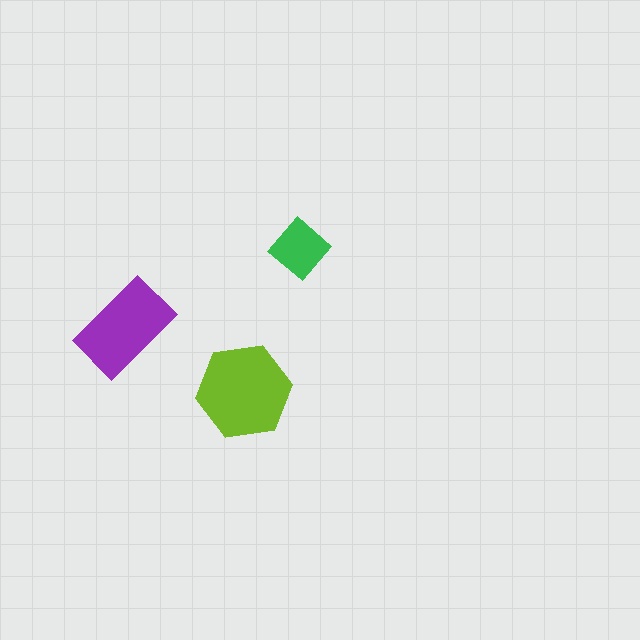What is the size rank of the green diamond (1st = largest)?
3rd.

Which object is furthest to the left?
The purple rectangle is leftmost.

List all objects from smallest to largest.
The green diamond, the purple rectangle, the lime hexagon.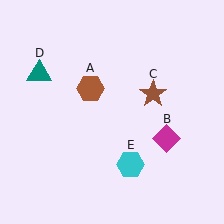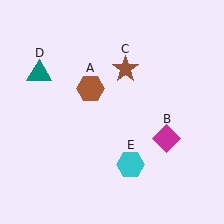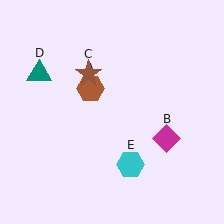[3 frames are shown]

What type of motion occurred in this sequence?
The brown star (object C) rotated counterclockwise around the center of the scene.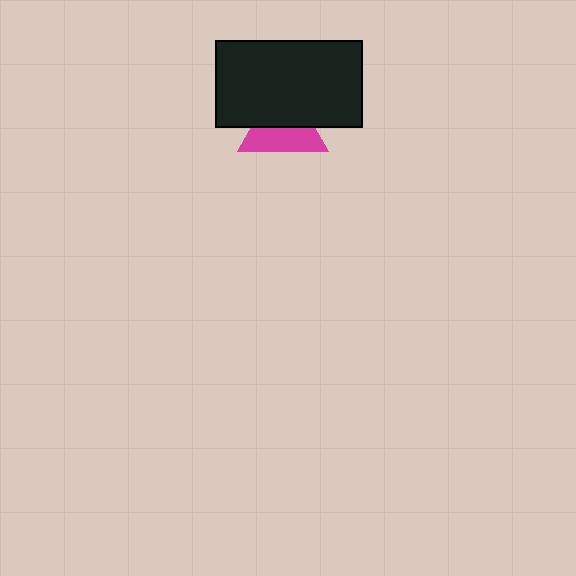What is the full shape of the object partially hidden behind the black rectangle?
The partially hidden object is a magenta triangle.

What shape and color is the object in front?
The object in front is a black rectangle.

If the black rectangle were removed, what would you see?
You would see the complete magenta triangle.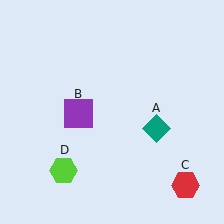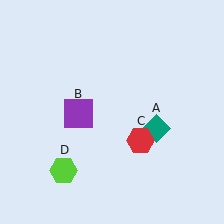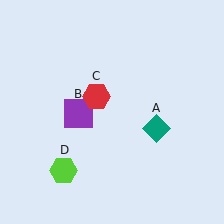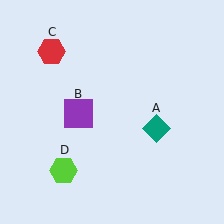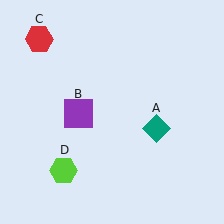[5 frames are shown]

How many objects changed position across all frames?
1 object changed position: red hexagon (object C).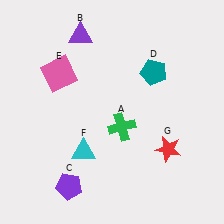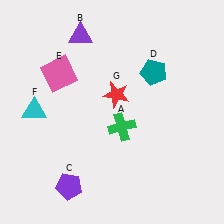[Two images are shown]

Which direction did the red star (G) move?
The red star (G) moved up.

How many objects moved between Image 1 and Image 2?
2 objects moved between the two images.